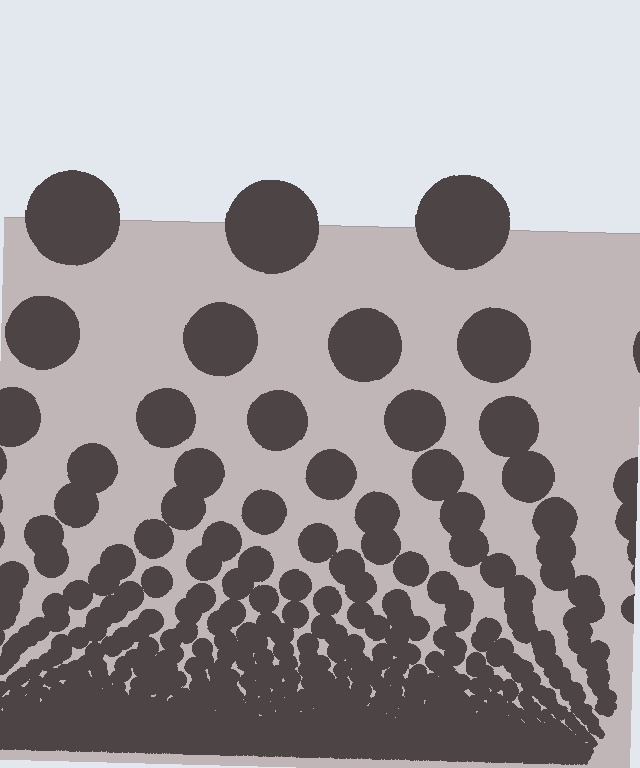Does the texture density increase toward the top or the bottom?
Density increases toward the bottom.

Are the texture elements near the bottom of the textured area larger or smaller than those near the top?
Smaller. The gradient is inverted — elements near the bottom are smaller and denser.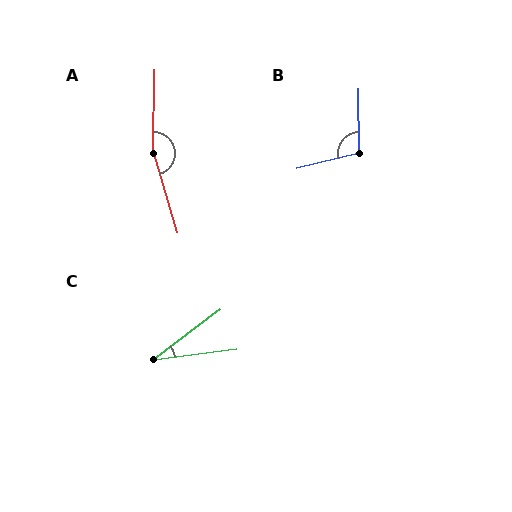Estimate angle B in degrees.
Approximately 103 degrees.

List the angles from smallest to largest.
C (29°), B (103°), A (162°).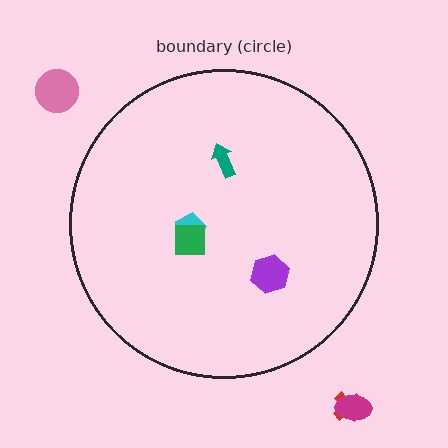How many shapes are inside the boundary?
4 inside, 3 outside.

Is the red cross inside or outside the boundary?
Outside.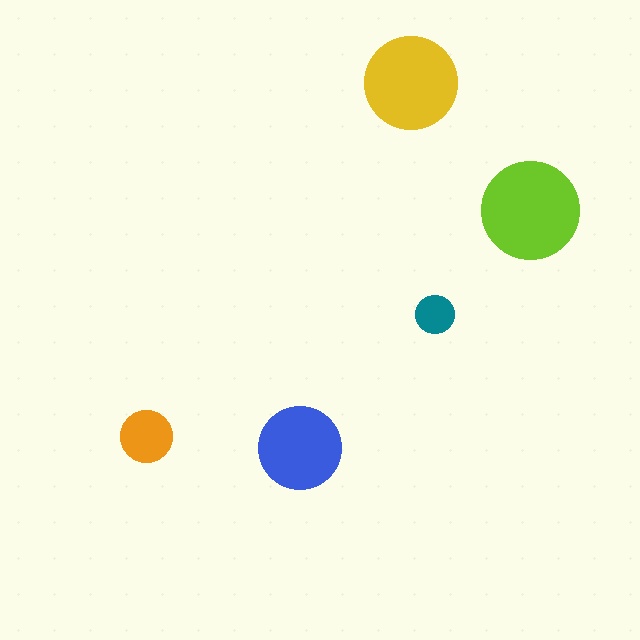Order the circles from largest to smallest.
the lime one, the yellow one, the blue one, the orange one, the teal one.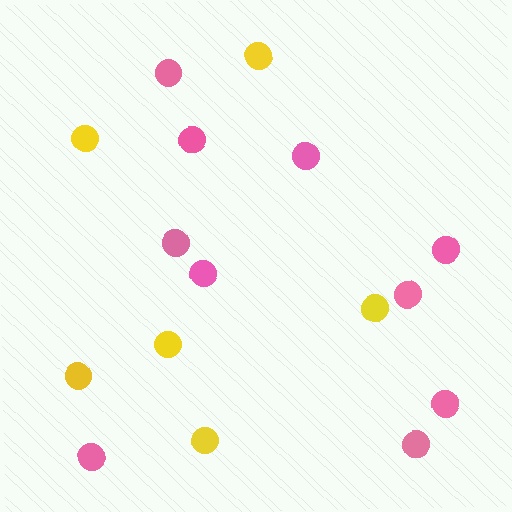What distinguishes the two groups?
There are 2 groups: one group of pink circles (10) and one group of yellow circles (6).